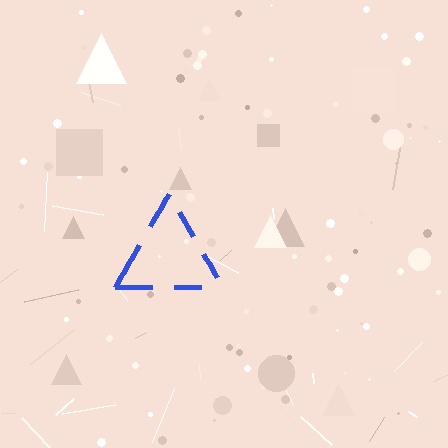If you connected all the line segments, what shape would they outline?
They would outline a triangle.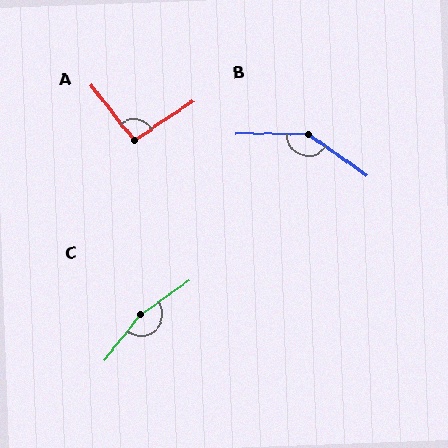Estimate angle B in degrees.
Approximately 145 degrees.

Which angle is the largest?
C, at approximately 163 degrees.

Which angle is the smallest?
A, at approximately 95 degrees.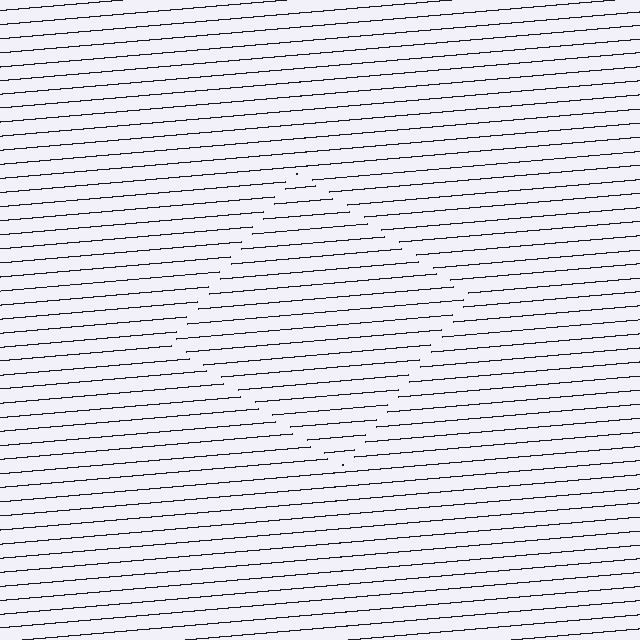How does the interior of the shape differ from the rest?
The interior of the shape contains the same grating, shifted by half a period — the contour is defined by the phase discontinuity where line-ends from the inner and outer gratings abut.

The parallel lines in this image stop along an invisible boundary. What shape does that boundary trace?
An illusory square. The interior of the shape contains the same grating, shifted by half a period — the contour is defined by the phase discontinuity where line-ends from the inner and outer gratings abut.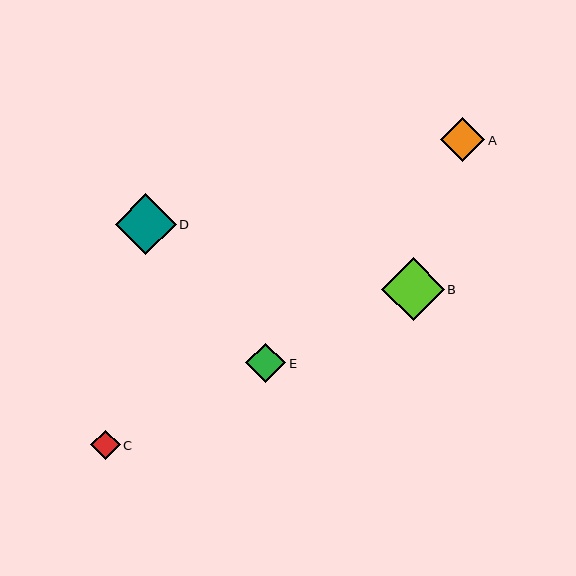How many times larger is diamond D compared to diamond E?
Diamond D is approximately 1.5 times the size of diamond E.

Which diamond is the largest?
Diamond B is the largest with a size of approximately 62 pixels.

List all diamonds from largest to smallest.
From largest to smallest: B, D, A, E, C.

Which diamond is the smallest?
Diamond C is the smallest with a size of approximately 30 pixels.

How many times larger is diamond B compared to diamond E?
Diamond B is approximately 1.6 times the size of diamond E.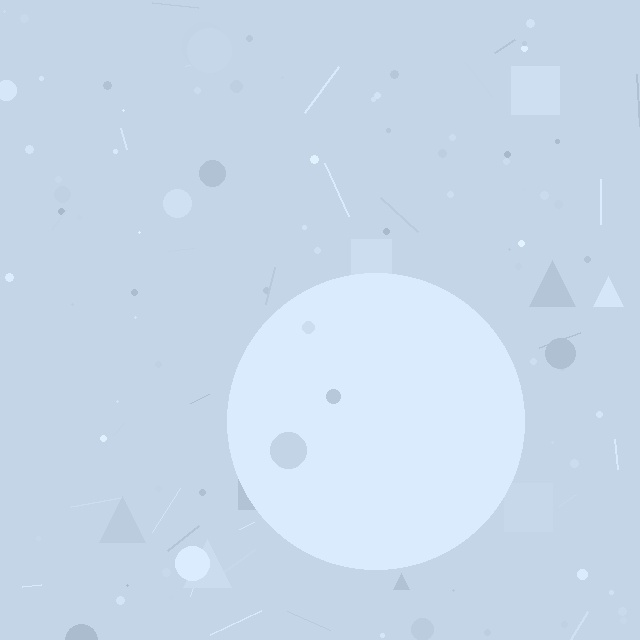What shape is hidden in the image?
A circle is hidden in the image.